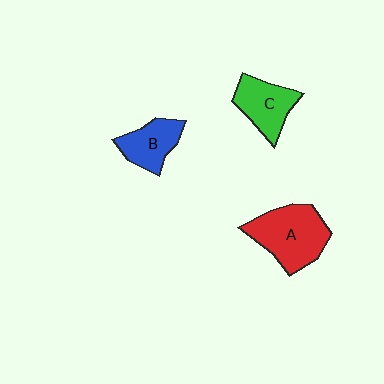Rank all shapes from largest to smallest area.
From largest to smallest: A (red), C (green), B (blue).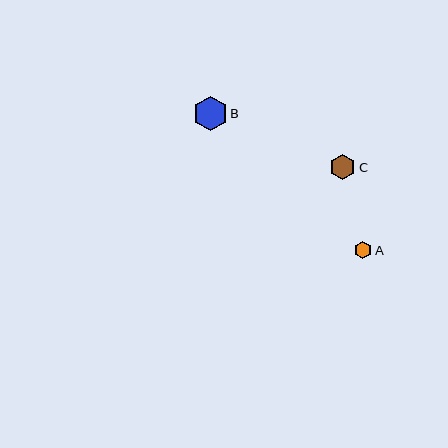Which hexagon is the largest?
Hexagon B is the largest with a size of approximately 34 pixels.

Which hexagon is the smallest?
Hexagon A is the smallest with a size of approximately 18 pixels.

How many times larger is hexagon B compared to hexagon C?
Hexagon B is approximately 1.3 times the size of hexagon C.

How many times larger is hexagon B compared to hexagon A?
Hexagon B is approximately 1.9 times the size of hexagon A.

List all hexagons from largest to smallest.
From largest to smallest: B, C, A.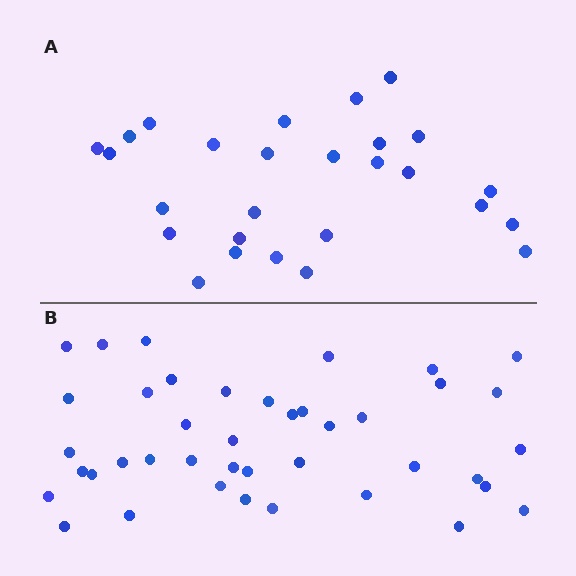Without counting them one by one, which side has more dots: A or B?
Region B (the bottom region) has more dots.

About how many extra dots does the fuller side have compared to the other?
Region B has approximately 15 more dots than region A.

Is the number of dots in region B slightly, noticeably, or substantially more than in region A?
Region B has substantially more. The ratio is roughly 1.5 to 1.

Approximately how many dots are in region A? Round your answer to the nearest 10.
About 30 dots. (The exact count is 27, which rounds to 30.)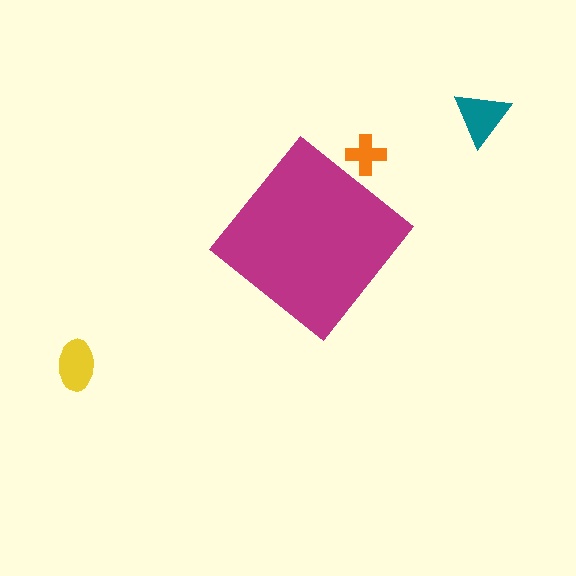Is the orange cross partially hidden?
Yes, the orange cross is partially hidden behind the magenta diamond.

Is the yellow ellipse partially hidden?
No, the yellow ellipse is fully visible.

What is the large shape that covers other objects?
A magenta diamond.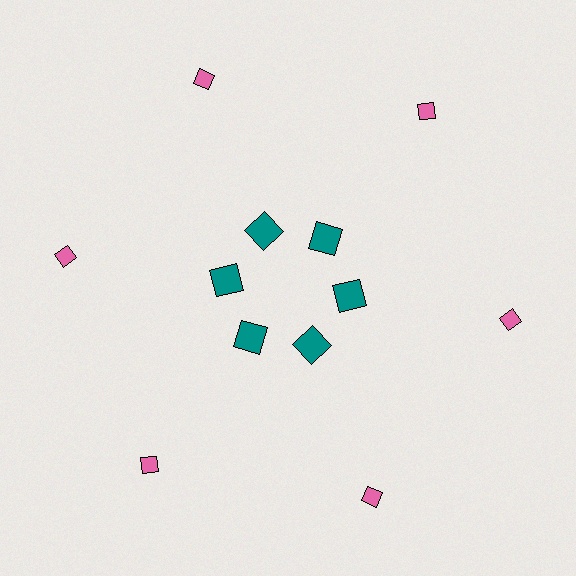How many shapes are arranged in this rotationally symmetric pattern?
There are 12 shapes, arranged in 6 groups of 2.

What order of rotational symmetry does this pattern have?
This pattern has 6-fold rotational symmetry.